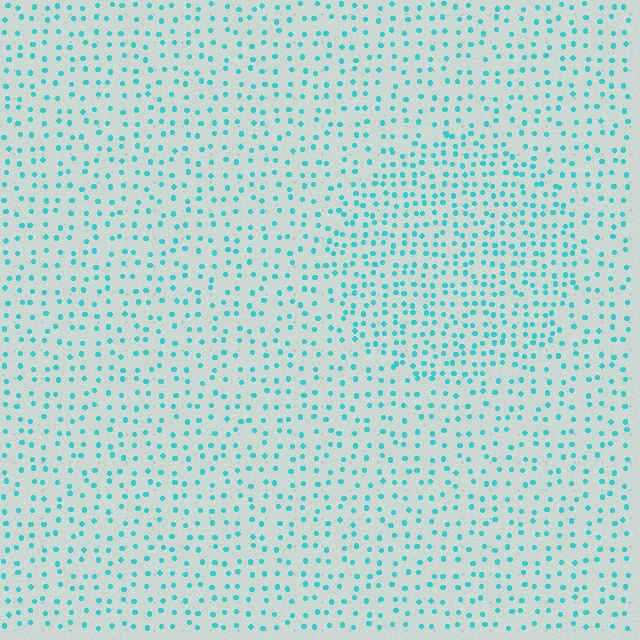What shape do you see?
I see a circle.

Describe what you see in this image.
The image contains small cyan elements arranged at two different densities. A circle-shaped region is visible where the elements are more densely packed than the surrounding area.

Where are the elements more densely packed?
The elements are more densely packed inside the circle boundary.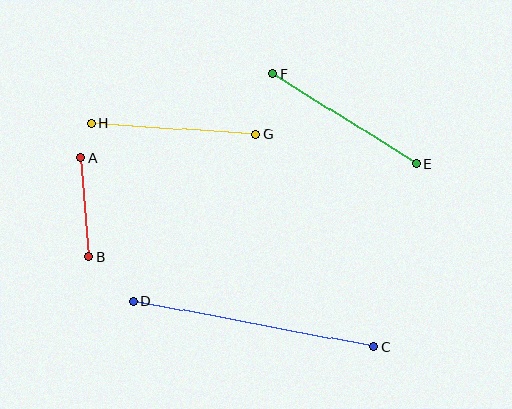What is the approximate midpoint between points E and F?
The midpoint is at approximately (344, 119) pixels.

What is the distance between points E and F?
The distance is approximately 169 pixels.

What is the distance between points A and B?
The distance is approximately 99 pixels.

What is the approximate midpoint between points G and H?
The midpoint is at approximately (173, 129) pixels.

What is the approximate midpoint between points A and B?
The midpoint is at approximately (85, 208) pixels.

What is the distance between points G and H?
The distance is approximately 164 pixels.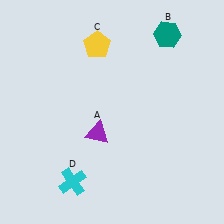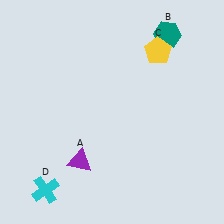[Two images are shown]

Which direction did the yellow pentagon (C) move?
The yellow pentagon (C) moved right.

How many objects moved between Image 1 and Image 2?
3 objects moved between the two images.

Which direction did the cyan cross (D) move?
The cyan cross (D) moved left.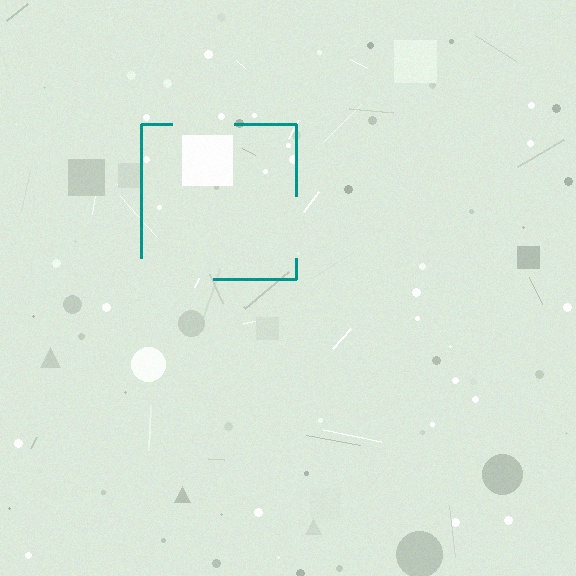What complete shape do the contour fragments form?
The contour fragments form a square.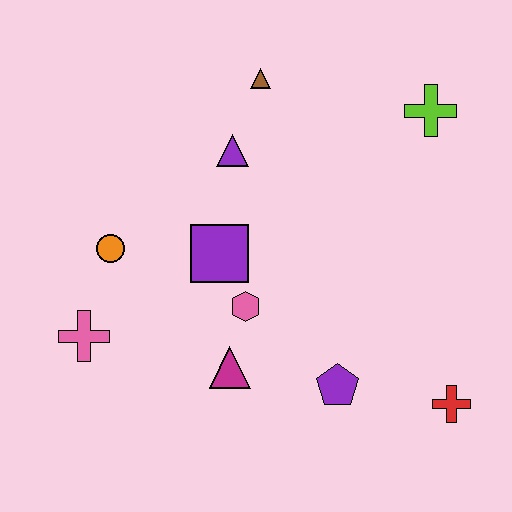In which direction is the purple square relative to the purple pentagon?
The purple square is above the purple pentagon.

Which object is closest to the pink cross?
The orange circle is closest to the pink cross.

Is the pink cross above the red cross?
Yes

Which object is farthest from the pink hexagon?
The lime cross is farthest from the pink hexagon.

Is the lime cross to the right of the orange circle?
Yes